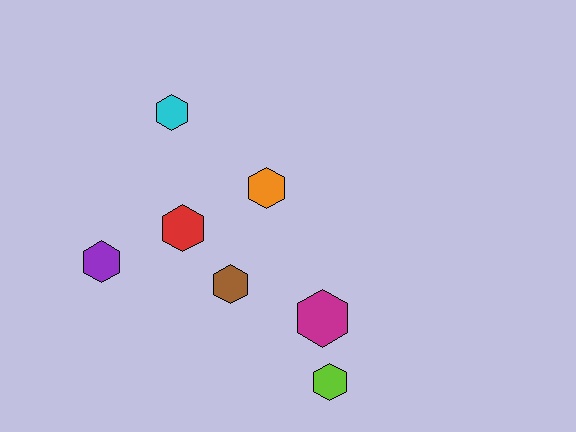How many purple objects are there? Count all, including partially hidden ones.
There is 1 purple object.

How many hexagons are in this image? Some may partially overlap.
There are 7 hexagons.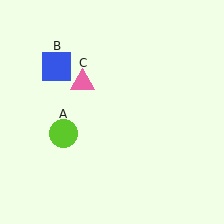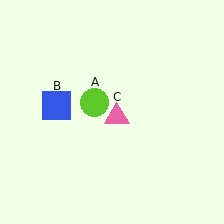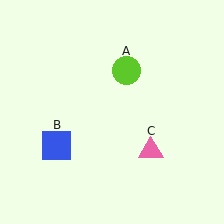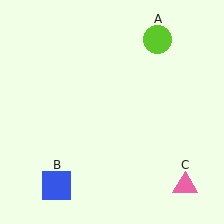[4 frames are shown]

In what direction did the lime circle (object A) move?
The lime circle (object A) moved up and to the right.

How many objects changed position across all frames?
3 objects changed position: lime circle (object A), blue square (object B), pink triangle (object C).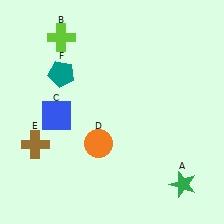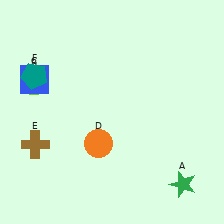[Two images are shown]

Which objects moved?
The objects that moved are: the lime cross (B), the blue square (C), the teal pentagon (F).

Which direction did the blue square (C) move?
The blue square (C) moved up.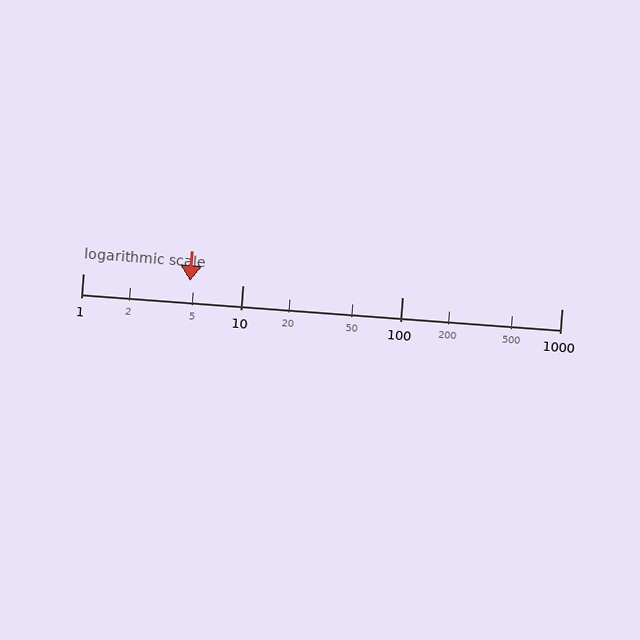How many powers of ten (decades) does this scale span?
The scale spans 3 decades, from 1 to 1000.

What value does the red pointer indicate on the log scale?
The pointer indicates approximately 4.7.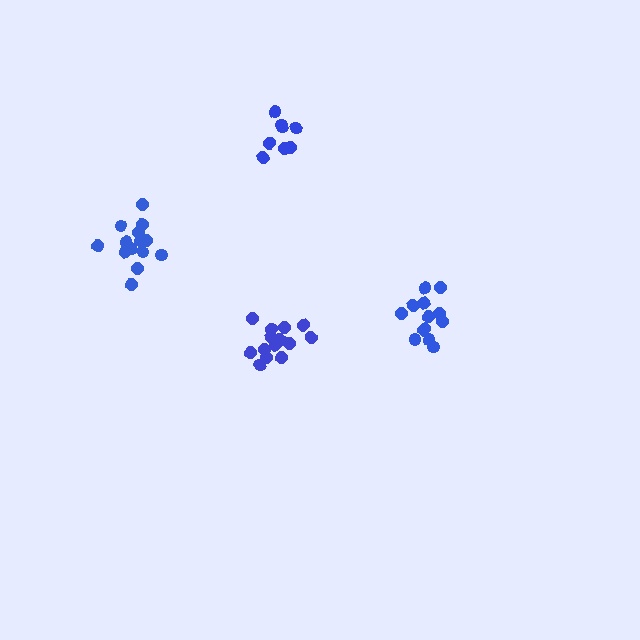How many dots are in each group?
Group 1: 8 dots, Group 2: 14 dots, Group 3: 14 dots, Group 4: 13 dots (49 total).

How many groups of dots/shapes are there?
There are 4 groups.